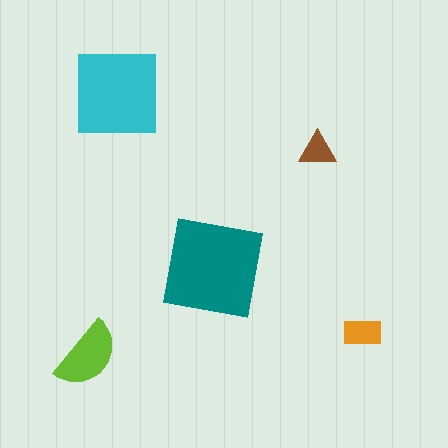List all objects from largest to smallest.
The teal square, the cyan square, the lime semicircle, the orange rectangle, the brown triangle.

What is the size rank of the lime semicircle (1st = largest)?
3rd.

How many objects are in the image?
There are 5 objects in the image.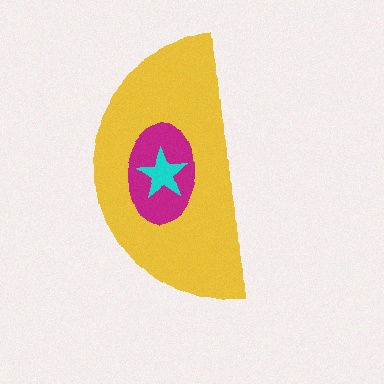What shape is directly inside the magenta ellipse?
The cyan star.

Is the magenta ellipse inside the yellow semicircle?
Yes.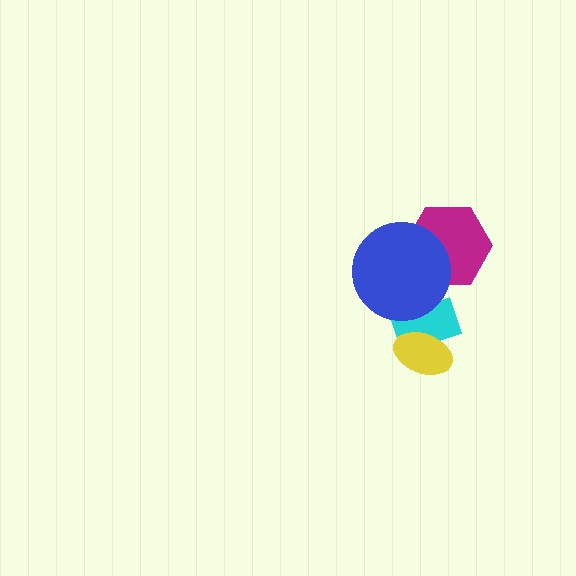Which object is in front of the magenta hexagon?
The blue circle is in front of the magenta hexagon.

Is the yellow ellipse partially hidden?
No, no other shape covers it.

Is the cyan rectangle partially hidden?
Yes, it is partially covered by another shape.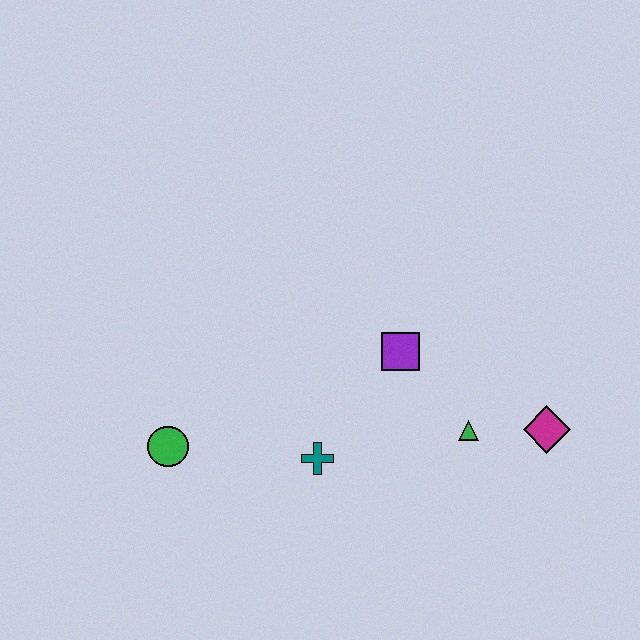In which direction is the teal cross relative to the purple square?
The teal cross is below the purple square.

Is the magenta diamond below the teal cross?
No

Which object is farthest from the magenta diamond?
The green circle is farthest from the magenta diamond.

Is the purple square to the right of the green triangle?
No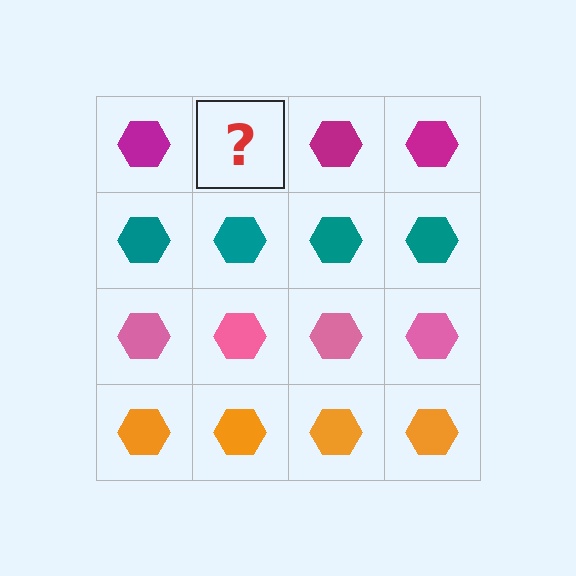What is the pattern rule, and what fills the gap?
The rule is that each row has a consistent color. The gap should be filled with a magenta hexagon.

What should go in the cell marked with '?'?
The missing cell should contain a magenta hexagon.